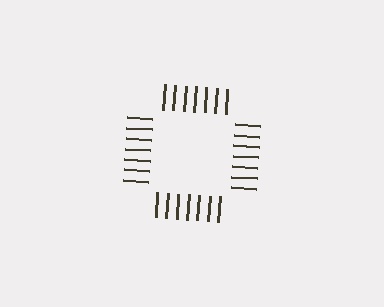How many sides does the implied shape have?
4 sides — the line-ends trace a square.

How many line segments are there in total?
28 — 7 along each of the 4 edges.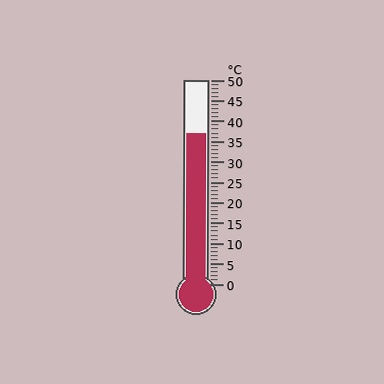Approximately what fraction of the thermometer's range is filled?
The thermometer is filled to approximately 75% of its range.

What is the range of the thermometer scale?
The thermometer scale ranges from 0°C to 50°C.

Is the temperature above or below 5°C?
The temperature is above 5°C.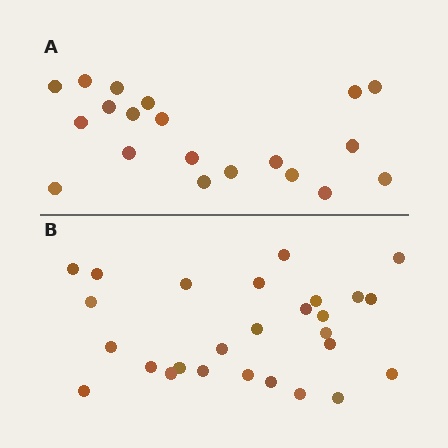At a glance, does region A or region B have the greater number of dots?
Region B (the bottom region) has more dots.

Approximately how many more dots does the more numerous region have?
Region B has roughly 8 or so more dots than region A.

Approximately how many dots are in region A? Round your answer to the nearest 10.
About 20 dots.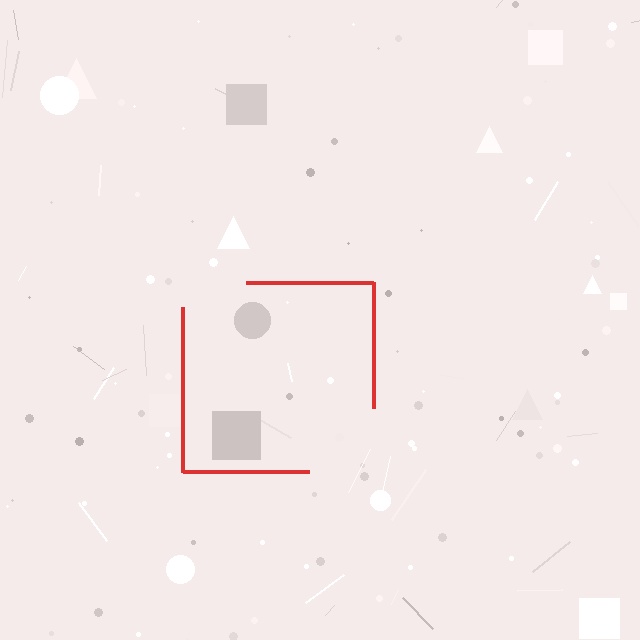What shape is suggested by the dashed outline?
The dashed outline suggests a square.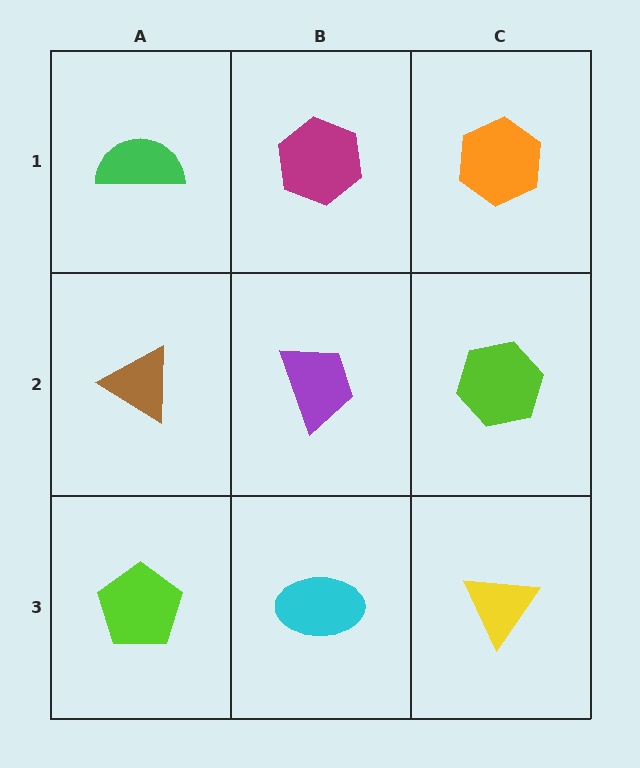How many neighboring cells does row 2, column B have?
4.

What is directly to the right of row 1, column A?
A magenta hexagon.